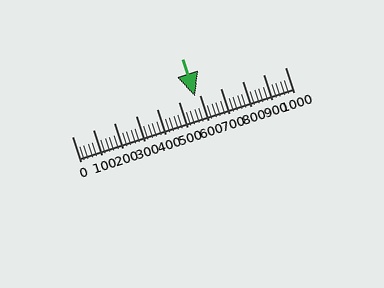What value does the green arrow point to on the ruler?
The green arrow points to approximately 580.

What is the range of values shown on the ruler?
The ruler shows values from 0 to 1000.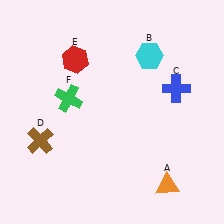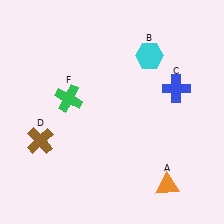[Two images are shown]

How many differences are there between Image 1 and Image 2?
There is 1 difference between the two images.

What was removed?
The red hexagon (E) was removed in Image 2.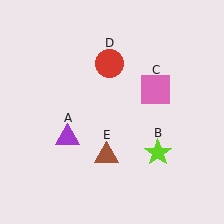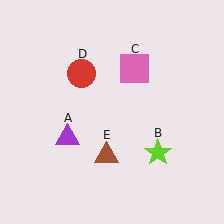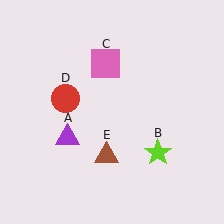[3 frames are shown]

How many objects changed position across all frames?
2 objects changed position: pink square (object C), red circle (object D).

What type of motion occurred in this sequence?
The pink square (object C), red circle (object D) rotated counterclockwise around the center of the scene.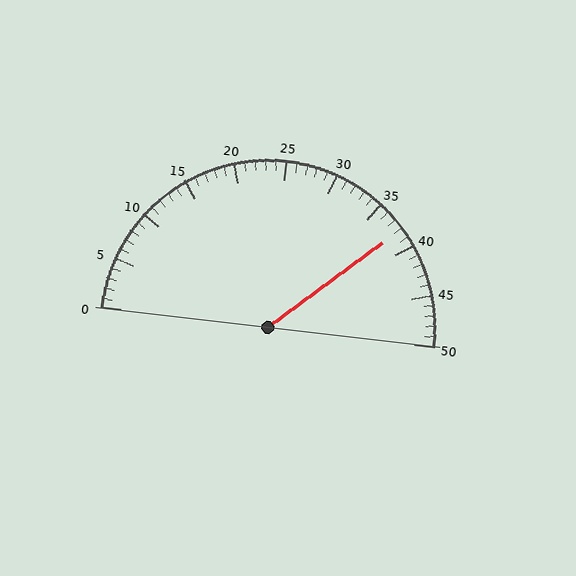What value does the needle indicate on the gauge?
The needle indicates approximately 38.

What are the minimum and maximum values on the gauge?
The gauge ranges from 0 to 50.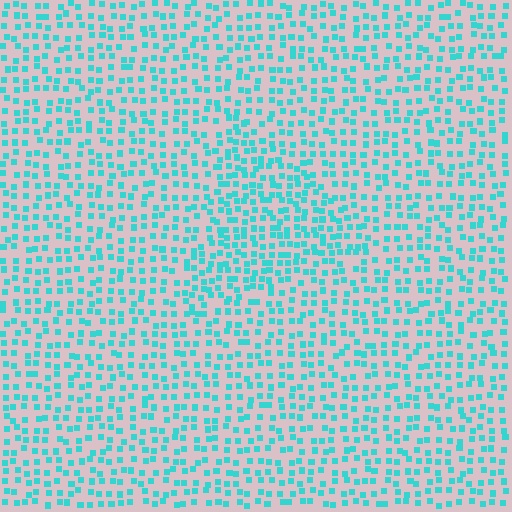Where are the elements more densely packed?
The elements are more densely packed inside the triangle boundary.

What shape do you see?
I see a triangle.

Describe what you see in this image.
The image contains small cyan elements arranged at two different densities. A triangle-shaped region is visible where the elements are more densely packed than the surrounding area.